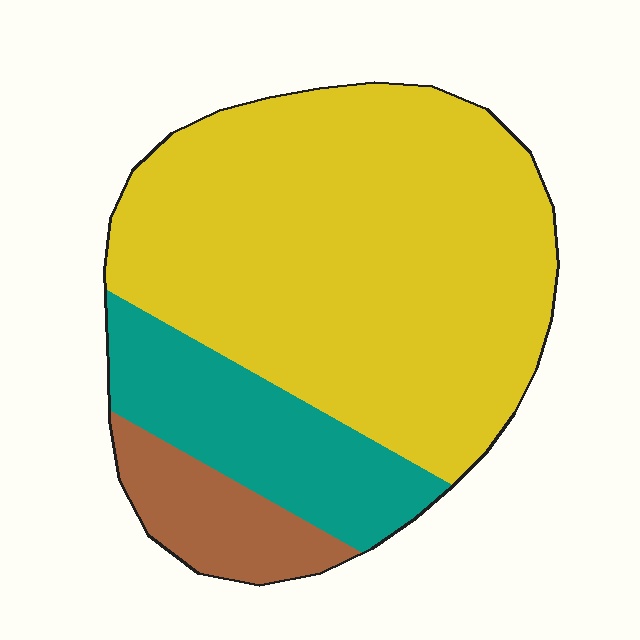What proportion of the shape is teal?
Teal covers 20% of the shape.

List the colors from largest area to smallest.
From largest to smallest: yellow, teal, brown.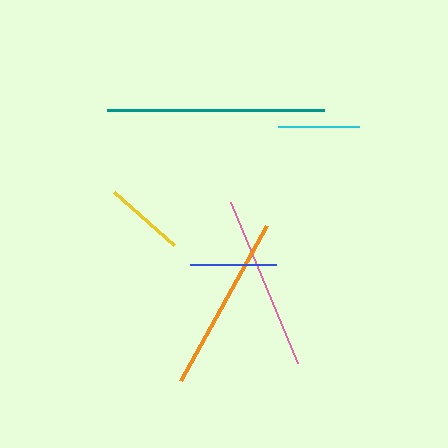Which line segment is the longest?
The teal line is the longest at approximately 217 pixels.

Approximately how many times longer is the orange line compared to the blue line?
The orange line is approximately 2.1 times the length of the blue line.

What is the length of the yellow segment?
The yellow segment is approximately 80 pixels long.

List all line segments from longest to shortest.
From longest to shortest: teal, orange, pink, blue, cyan, yellow.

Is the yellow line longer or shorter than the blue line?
The blue line is longer than the yellow line.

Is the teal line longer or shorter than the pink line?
The teal line is longer than the pink line.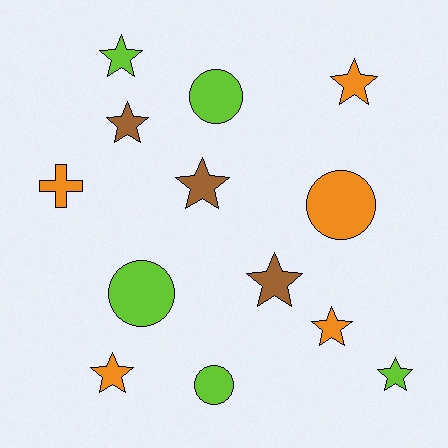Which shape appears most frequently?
Star, with 8 objects.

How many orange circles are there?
There is 1 orange circle.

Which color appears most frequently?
Lime, with 5 objects.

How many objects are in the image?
There are 13 objects.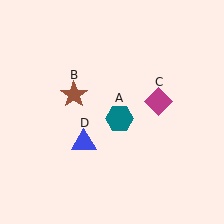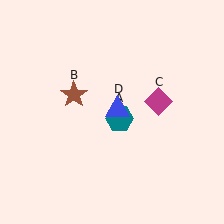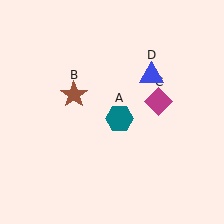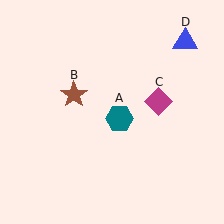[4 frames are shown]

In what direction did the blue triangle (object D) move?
The blue triangle (object D) moved up and to the right.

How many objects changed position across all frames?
1 object changed position: blue triangle (object D).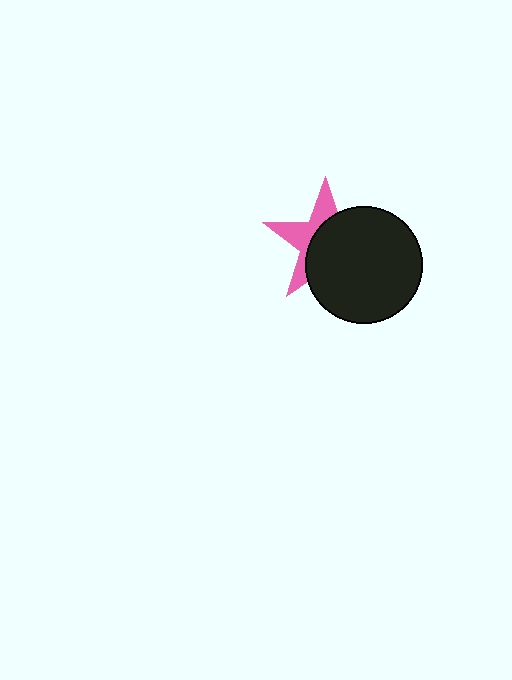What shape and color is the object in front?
The object in front is a black circle.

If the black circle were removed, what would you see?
You would see the complete pink star.